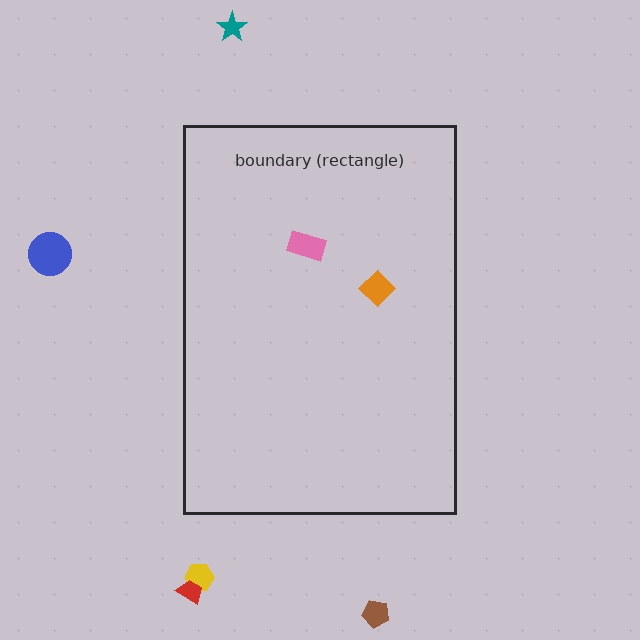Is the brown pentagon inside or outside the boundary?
Outside.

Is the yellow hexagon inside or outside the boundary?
Outside.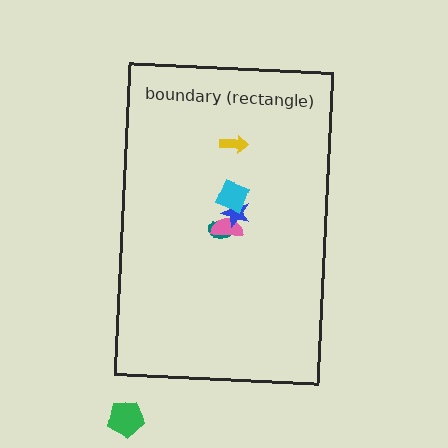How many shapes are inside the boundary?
5 inside, 1 outside.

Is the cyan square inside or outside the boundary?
Inside.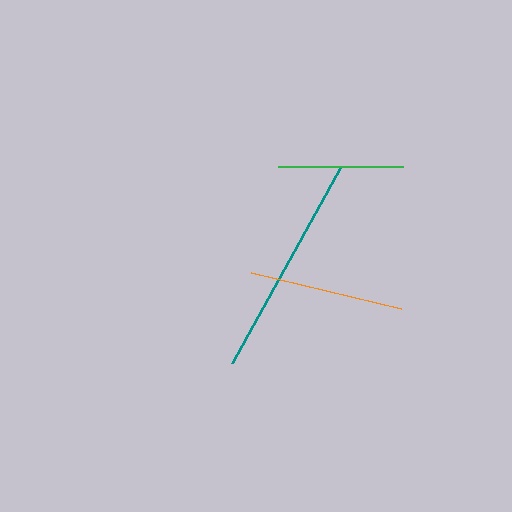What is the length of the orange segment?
The orange segment is approximately 154 pixels long.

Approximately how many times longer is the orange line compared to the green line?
The orange line is approximately 1.2 times the length of the green line.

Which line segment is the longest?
The teal line is the longest at approximately 225 pixels.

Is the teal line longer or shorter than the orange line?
The teal line is longer than the orange line.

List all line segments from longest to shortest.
From longest to shortest: teal, orange, green.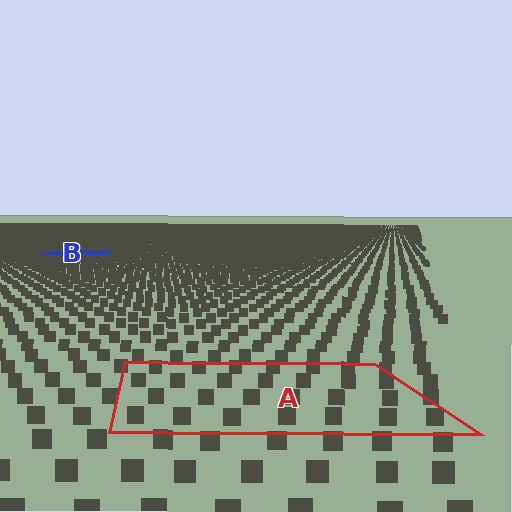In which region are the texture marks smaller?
The texture marks are smaller in region B, because it is farther away.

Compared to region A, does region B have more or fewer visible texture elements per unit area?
Region B has more texture elements per unit area — they are packed more densely because it is farther away.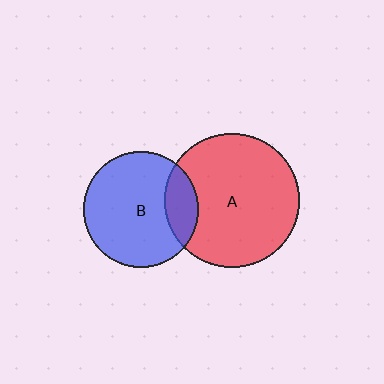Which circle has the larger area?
Circle A (red).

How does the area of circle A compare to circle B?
Approximately 1.3 times.